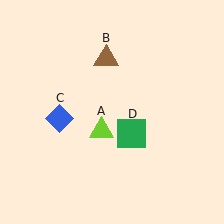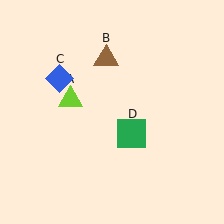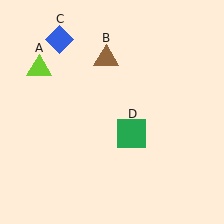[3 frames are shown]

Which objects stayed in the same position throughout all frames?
Brown triangle (object B) and green square (object D) remained stationary.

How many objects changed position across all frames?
2 objects changed position: lime triangle (object A), blue diamond (object C).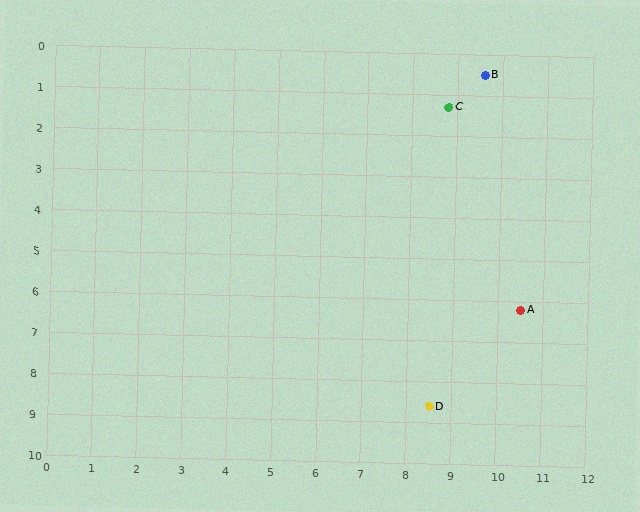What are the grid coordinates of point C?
Point C is at approximately (8.8, 1.3).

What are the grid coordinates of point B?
Point B is at approximately (9.6, 0.5).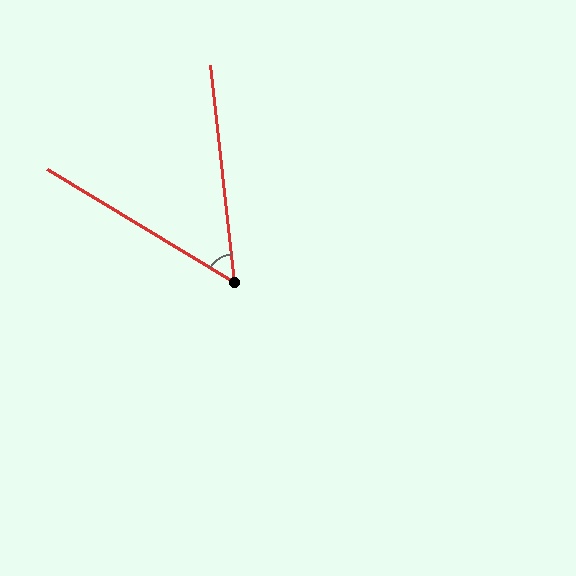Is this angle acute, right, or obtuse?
It is acute.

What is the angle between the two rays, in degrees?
Approximately 52 degrees.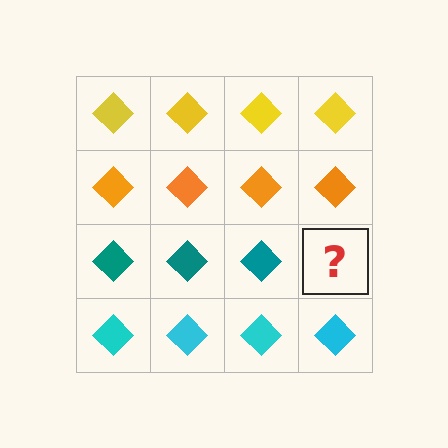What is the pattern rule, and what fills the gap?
The rule is that each row has a consistent color. The gap should be filled with a teal diamond.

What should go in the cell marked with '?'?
The missing cell should contain a teal diamond.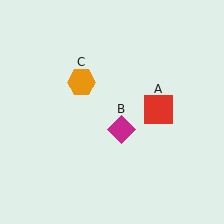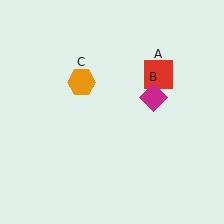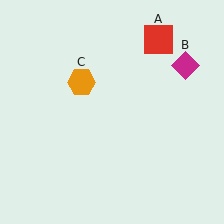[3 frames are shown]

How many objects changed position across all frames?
2 objects changed position: red square (object A), magenta diamond (object B).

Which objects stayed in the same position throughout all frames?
Orange hexagon (object C) remained stationary.